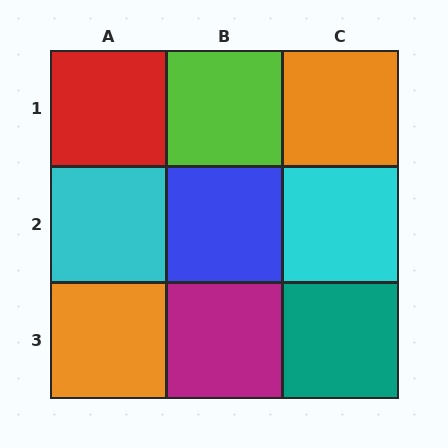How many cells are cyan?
2 cells are cyan.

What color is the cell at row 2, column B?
Blue.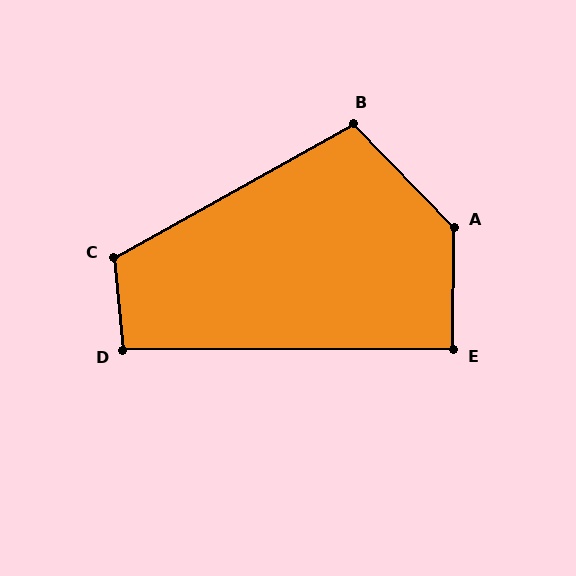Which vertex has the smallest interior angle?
E, at approximately 90 degrees.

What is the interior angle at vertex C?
Approximately 114 degrees (obtuse).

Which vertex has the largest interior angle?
A, at approximately 136 degrees.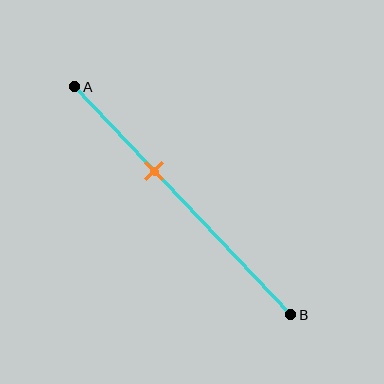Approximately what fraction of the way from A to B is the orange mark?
The orange mark is approximately 35% of the way from A to B.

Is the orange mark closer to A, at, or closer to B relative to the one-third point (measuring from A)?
The orange mark is closer to point B than the one-third point of segment AB.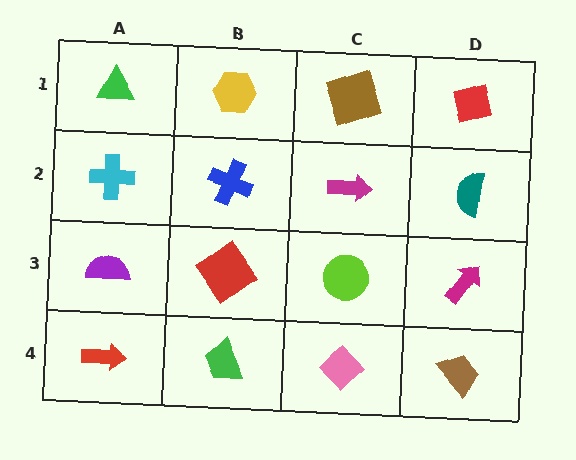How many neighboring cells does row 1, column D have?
2.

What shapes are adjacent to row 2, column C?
A brown square (row 1, column C), a lime circle (row 3, column C), a blue cross (row 2, column B), a teal semicircle (row 2, column D).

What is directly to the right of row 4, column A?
A green trapezoid.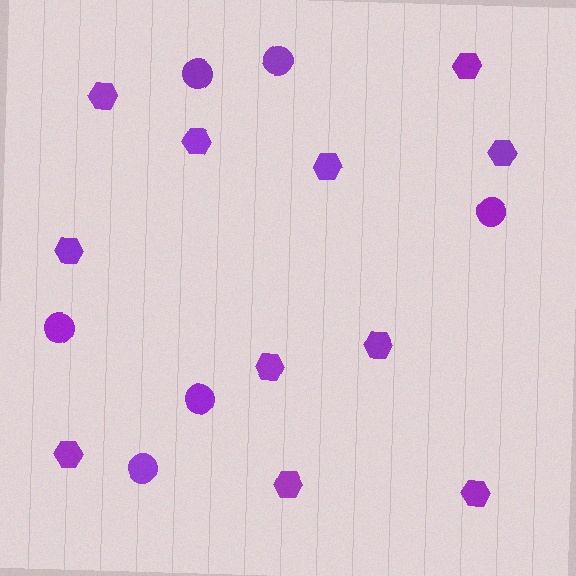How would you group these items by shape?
There are 2 groups: one group of circles (6) and one group of hexagons (11).